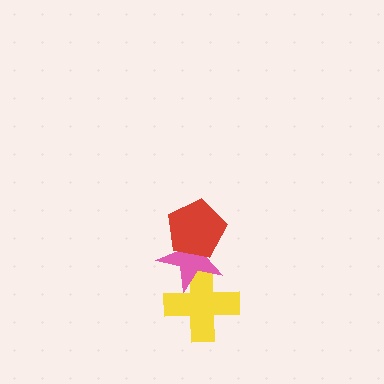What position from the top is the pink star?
The pink star is 2nd from the top.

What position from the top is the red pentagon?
The red pentagon is 1st from the top.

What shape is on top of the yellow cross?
The pink star is on top of the yellow cross.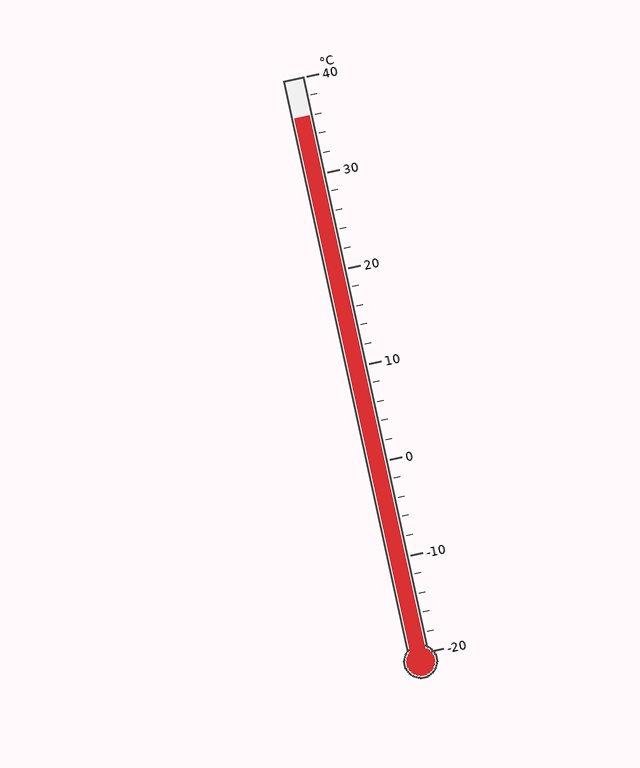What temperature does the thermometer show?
The thermometer shows approximately 36°C.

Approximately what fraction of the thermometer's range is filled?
The thermometer is filled to approximately 95% of its range.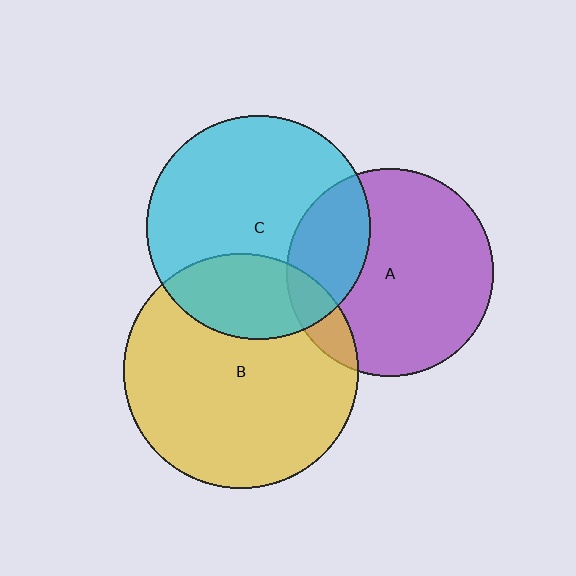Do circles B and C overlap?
Yes.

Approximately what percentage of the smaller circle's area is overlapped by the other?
Approximately 25%.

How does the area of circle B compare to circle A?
Approximately 1.3 times.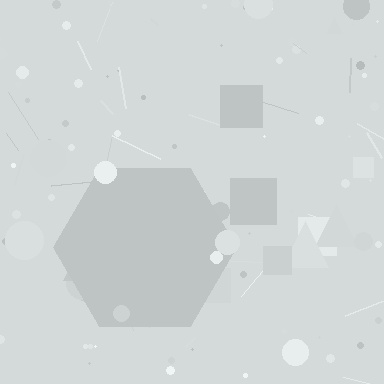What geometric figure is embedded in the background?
A hexagon is embedded in the background.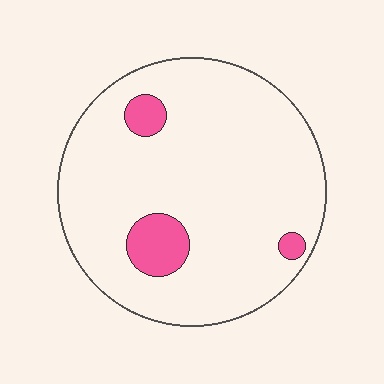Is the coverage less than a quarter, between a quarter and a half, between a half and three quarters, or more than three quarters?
Less than a quarter.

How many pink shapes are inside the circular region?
3.